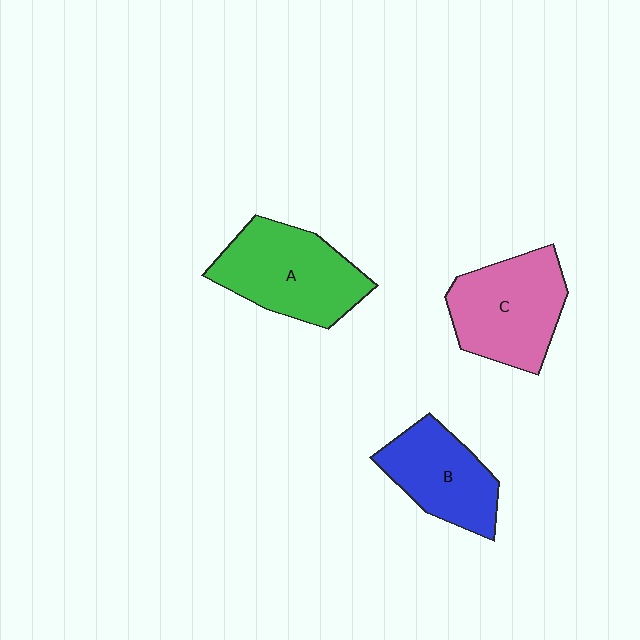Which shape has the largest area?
Shape A (green).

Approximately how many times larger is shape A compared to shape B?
Approximately 1.3 times.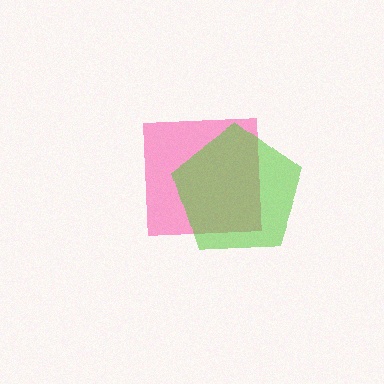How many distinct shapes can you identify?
There are 2 distinct shapes: a pink square, a lime pentagon.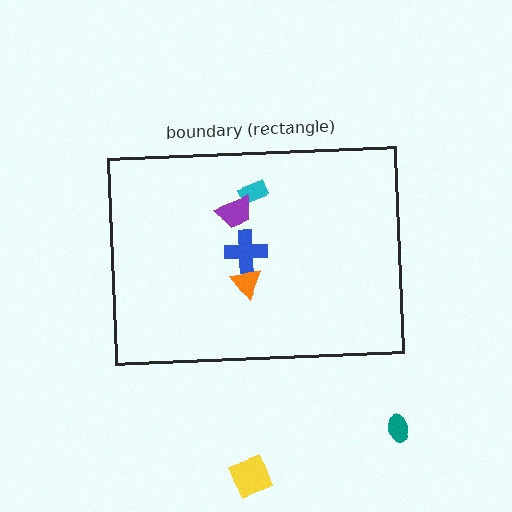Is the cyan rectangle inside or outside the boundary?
Inside.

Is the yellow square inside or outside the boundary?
Outside.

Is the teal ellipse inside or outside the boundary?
Outside.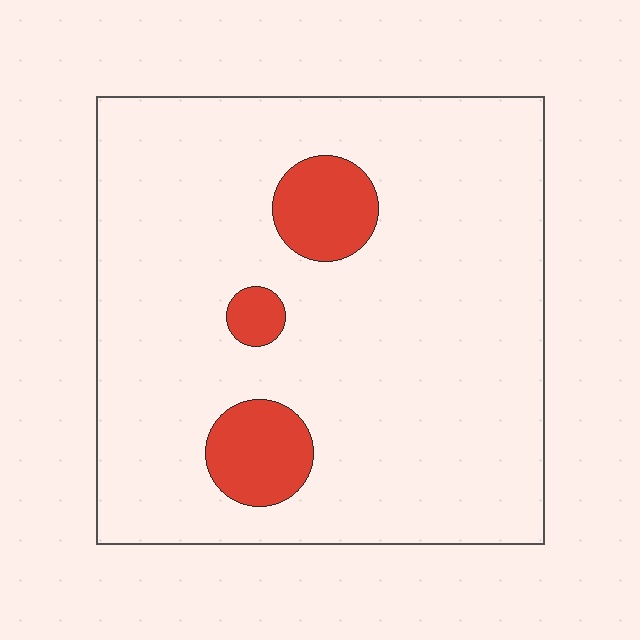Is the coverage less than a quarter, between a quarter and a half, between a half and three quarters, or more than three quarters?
Less than a quarter.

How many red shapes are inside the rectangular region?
3.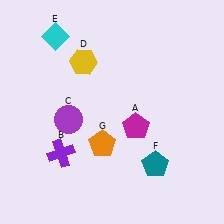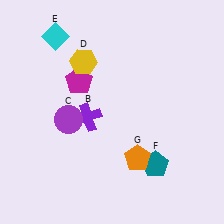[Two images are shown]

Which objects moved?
The objects that moved are: the magenta pentagon (A), the purple cross (B), the orange pentagon (G).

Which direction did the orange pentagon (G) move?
The orange pentagon (G) moved right.